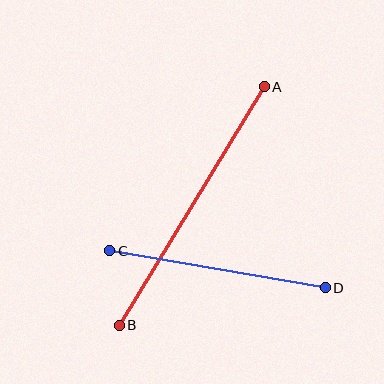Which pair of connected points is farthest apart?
Points A and B are farthest apart.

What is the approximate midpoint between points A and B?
The midpoint is at approximately (192, 206) pixels.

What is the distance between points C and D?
The distance is approximately 219 pixels.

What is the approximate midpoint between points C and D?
The midpoint is at approximately (218, 269) pixels.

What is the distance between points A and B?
The distance is approximately 279 pixels.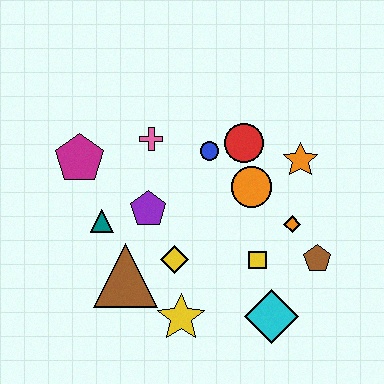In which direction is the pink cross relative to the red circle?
The pink cross is to the left of the red circle.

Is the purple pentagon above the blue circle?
No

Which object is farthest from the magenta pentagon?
The brown pentagon is farthest from the magenta pentagon.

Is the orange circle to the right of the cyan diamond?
No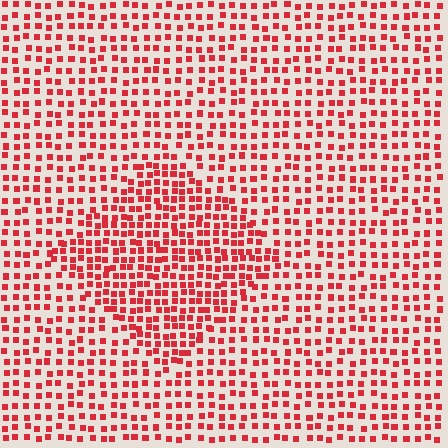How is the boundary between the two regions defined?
The boundary is defined by a change in element density (approximately 1.6x ratio). All elements are the same color, size, and shape.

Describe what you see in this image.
The image contains small red elements arranged at two different densities. A diamond-shaped region is visible where the elements are more densely packed than the surrounding area.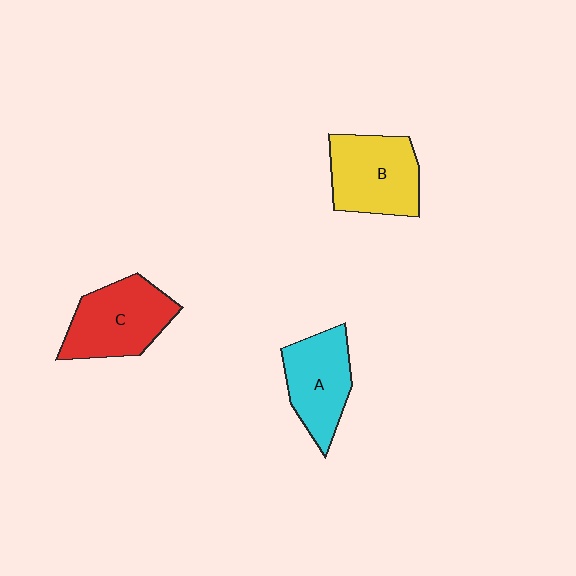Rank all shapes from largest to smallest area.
From largest to smallest: C (red), B (yellow), A (cyan).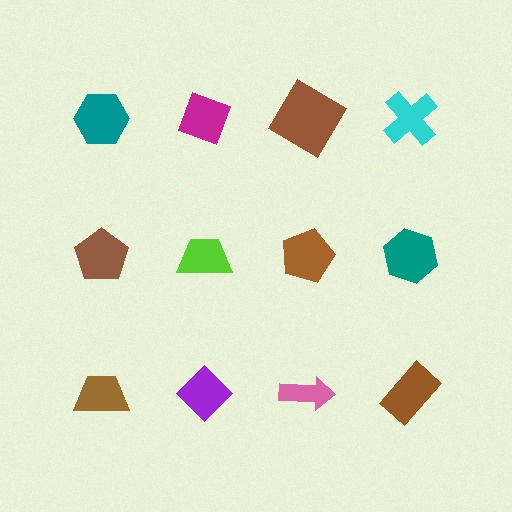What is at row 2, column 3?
A brown pentagon.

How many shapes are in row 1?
4 shapes.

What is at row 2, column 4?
A teal hexagon.